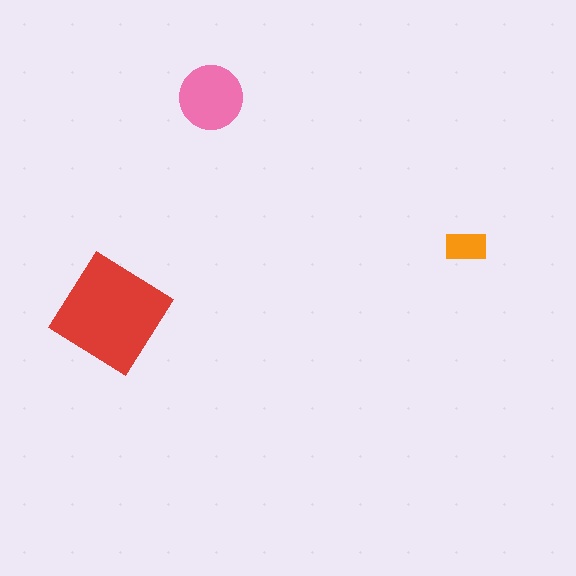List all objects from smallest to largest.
The orange rectangle, the pink circle, the red diamond.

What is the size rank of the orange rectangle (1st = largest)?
3rd.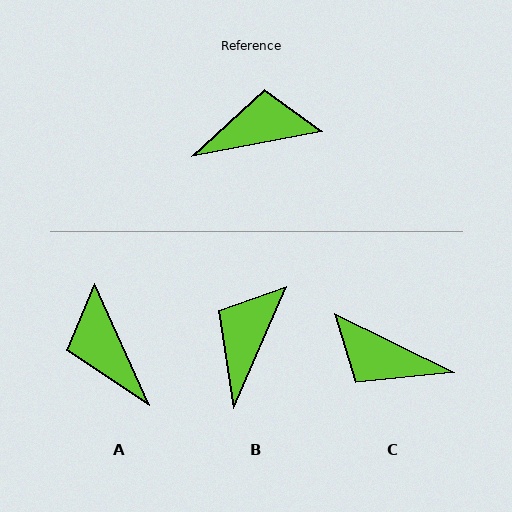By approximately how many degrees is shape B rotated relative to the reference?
Approximately 56 degrees counter-clockwise.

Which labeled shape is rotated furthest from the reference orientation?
C, about 143 degrees away.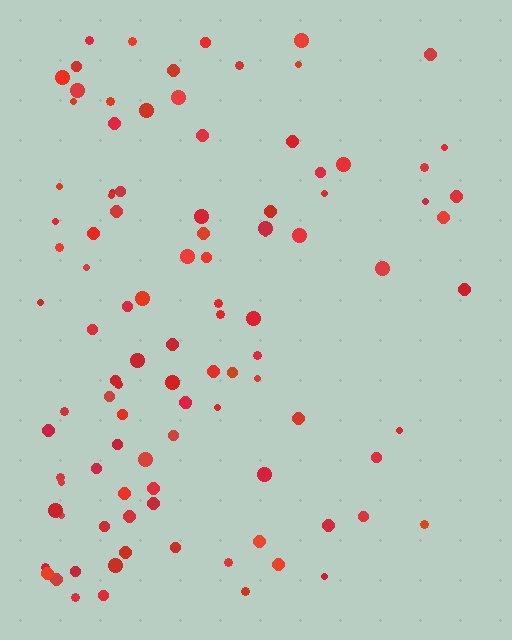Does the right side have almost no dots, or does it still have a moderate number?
Still a moderate number, just noticeably fewer than the left.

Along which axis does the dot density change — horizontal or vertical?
Horizontal.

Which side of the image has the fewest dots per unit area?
The right.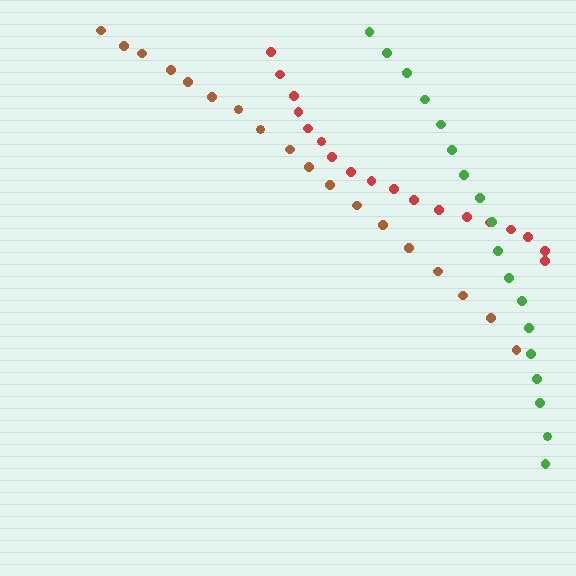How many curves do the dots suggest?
There are 3 distinct paths.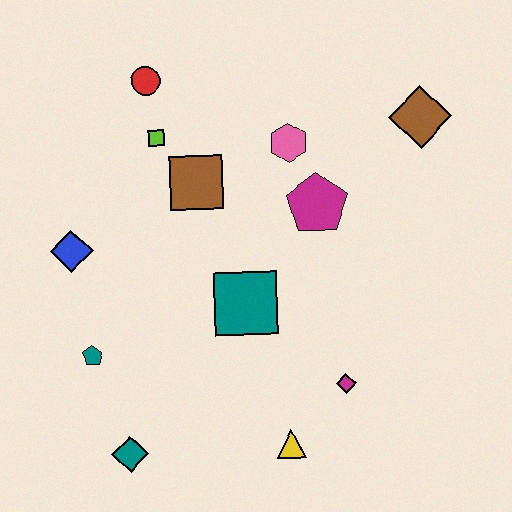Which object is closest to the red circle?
The lime square is closest to the red circle.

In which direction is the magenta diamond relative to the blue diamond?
The magenta diamond is to the right of the blue diamond.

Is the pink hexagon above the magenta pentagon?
Yes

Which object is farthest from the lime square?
The yellow triangle is farthest from the lime square.